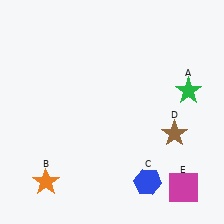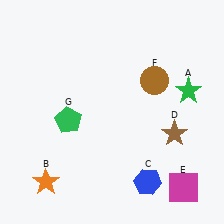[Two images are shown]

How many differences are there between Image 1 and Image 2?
There are 2 differences between the two images.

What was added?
A brown circle (F), a green pentagon (G) were added in Image 2.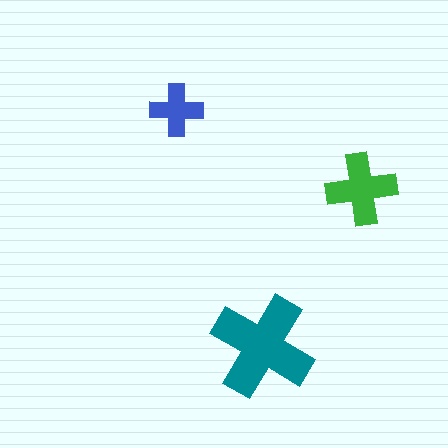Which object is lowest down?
The teal cross is bottommost.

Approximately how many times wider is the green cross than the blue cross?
About 1.5 times wider.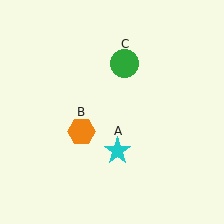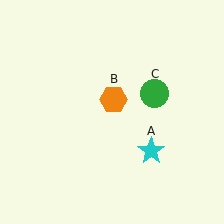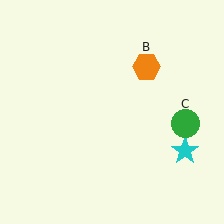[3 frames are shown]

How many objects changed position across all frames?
3 objects changed position: cyan star (object A), orange hexagon (object B), green circle (object C).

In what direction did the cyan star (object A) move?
The cyan star (object A) moved right.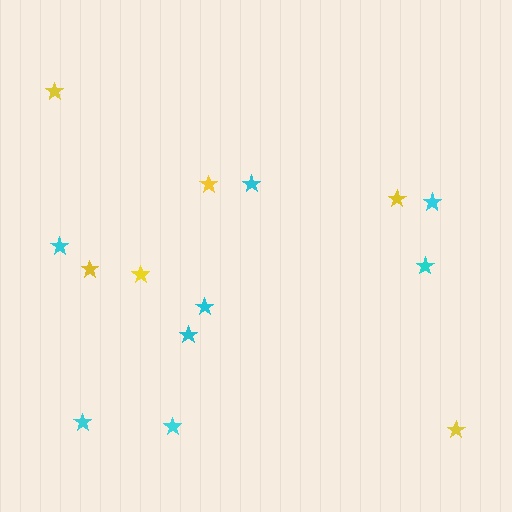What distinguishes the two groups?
There are 2 groups: one group of cyan stars (8) and one group of yellow stars (6).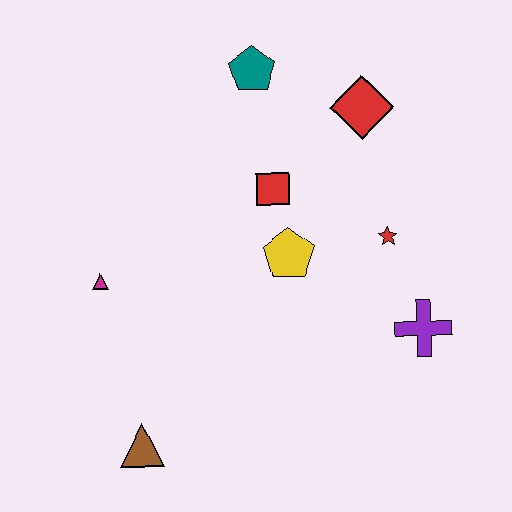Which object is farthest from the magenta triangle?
The purple cross is farthest from the magenta triangle.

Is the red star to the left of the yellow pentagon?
No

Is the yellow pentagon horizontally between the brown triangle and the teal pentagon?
No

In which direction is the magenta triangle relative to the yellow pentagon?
The magenta triangle is to the left of the yellow pentagon.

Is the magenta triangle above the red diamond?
No